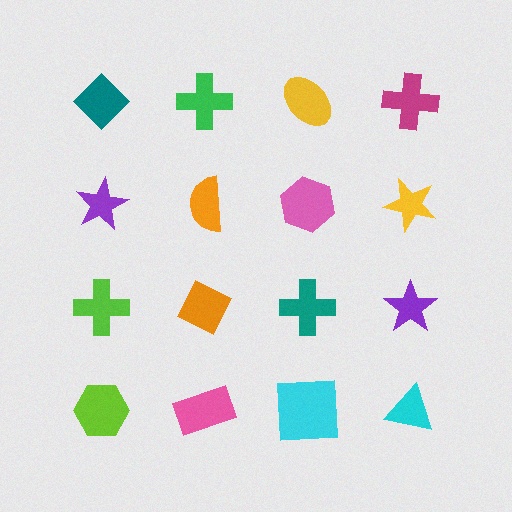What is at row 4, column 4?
A cyan triangle.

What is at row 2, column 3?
A pink hexagon.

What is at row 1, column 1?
A teal diamond.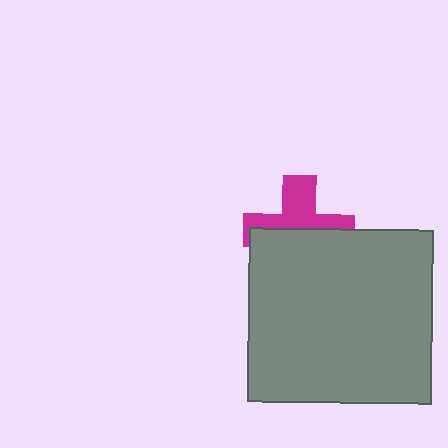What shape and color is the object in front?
The object in front is a gray rectangle.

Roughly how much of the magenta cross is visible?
About half of it is visible (roughly 47%).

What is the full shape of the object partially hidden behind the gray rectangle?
The partially hidden object is a magenta cross.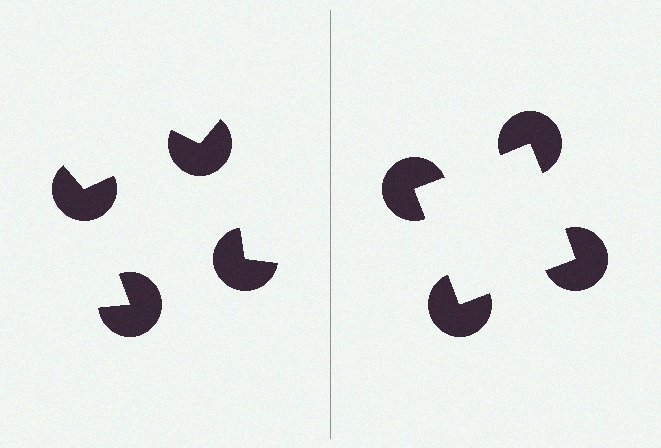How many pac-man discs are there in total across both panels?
8 — 4 on each side.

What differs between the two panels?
The pac-man discs are positioned identically on both sides; only the wedge orientations differ. On the right they align to a square; on the left they are misaligned.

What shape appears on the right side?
An illusory square.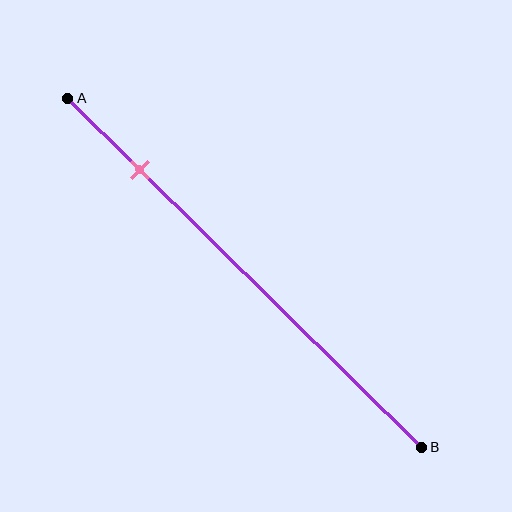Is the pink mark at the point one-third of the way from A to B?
No, the mark is at about 20% from A, not at the 33% one-third point.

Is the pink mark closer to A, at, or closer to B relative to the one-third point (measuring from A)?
The pink mark is closer to point A than the one-third point of segment AB.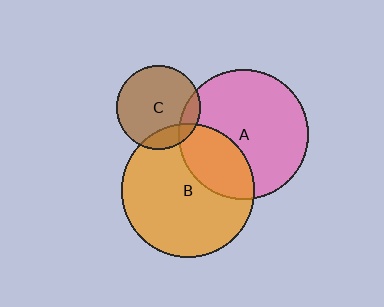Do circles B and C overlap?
Yes.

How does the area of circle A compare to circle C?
Approximately 2.4 times.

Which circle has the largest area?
Circle B (orange).